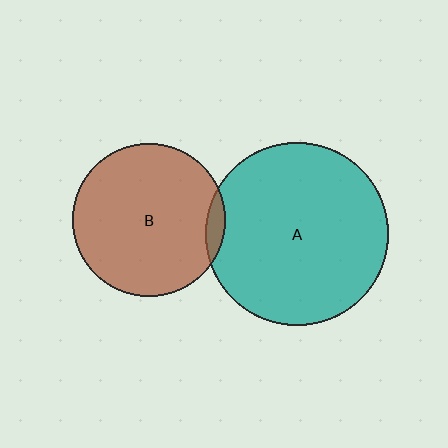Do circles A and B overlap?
Yes.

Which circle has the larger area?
Circle A (teal).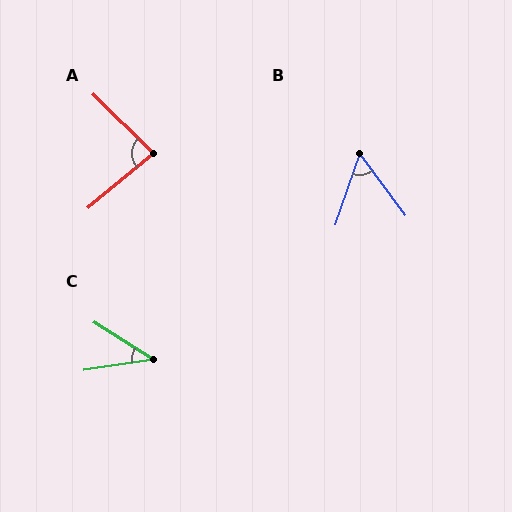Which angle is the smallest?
C, at approximately 41 degrees.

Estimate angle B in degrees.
Approximately 56 degrees.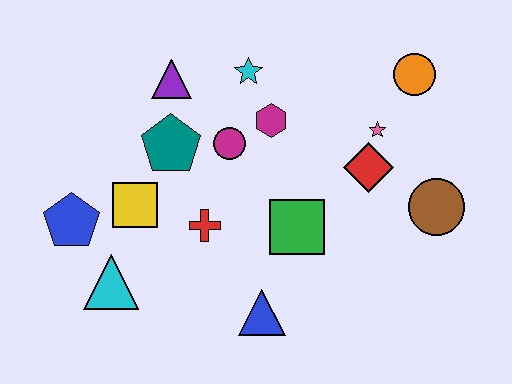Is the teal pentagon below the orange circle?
Yes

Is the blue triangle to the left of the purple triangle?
No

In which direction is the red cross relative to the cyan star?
The red cross is below the cyan star.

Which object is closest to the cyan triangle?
The blue pentagon is closest to the cyan triangle.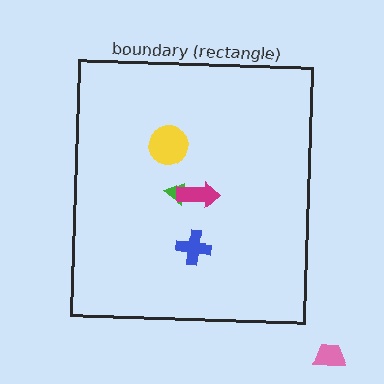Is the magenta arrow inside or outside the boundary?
Inside.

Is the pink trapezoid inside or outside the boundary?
Outside.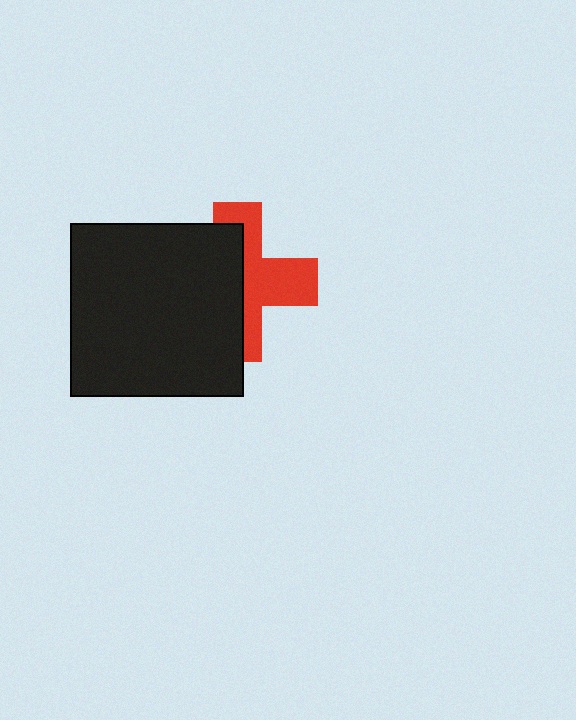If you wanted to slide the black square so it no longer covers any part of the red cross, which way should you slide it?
Slide it left — that is the most direct way to separate the two shapes.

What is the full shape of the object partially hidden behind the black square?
The partially hidden object is a red cross.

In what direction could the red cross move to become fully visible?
The red cross could move right. That would shift it out from behind the black square entirely.